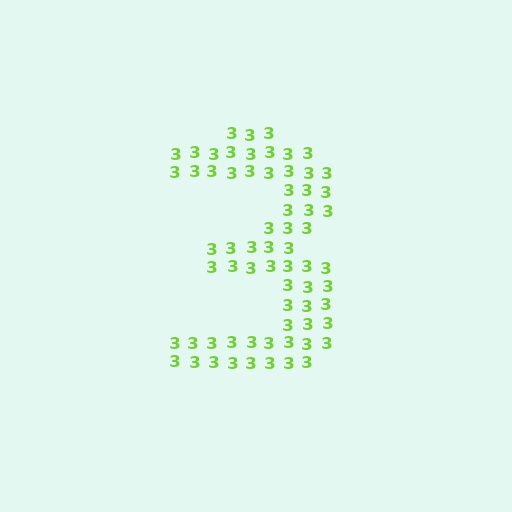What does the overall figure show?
The overall figure shows the digit 3.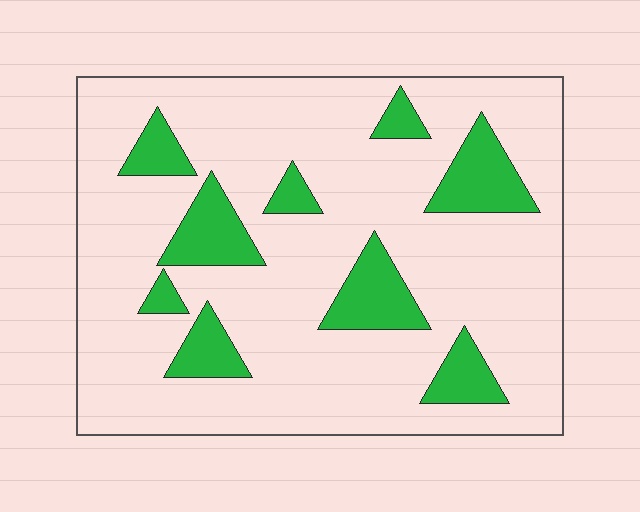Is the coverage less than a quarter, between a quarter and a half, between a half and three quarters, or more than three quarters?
Less than a quarter.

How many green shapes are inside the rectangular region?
9.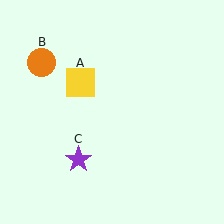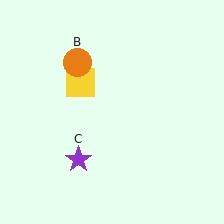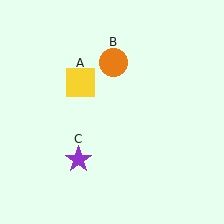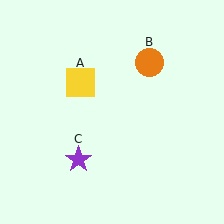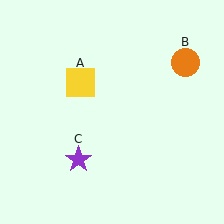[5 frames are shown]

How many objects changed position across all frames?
1 object changed position: orange circle (object B).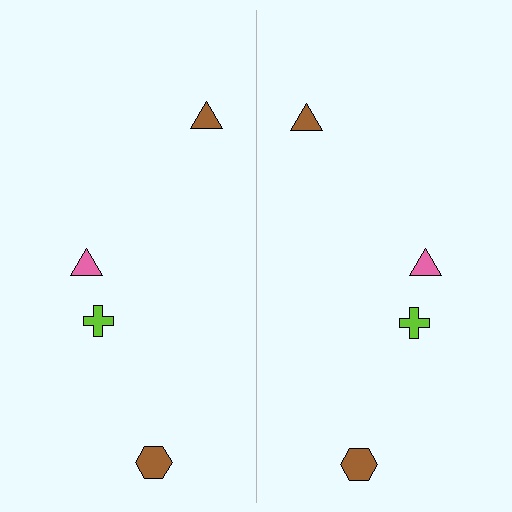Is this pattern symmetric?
Yes, this pattern has bilateral (reflection) symmetry.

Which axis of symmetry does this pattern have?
The pattern has a vertical axis of symmetry running through the center of the image.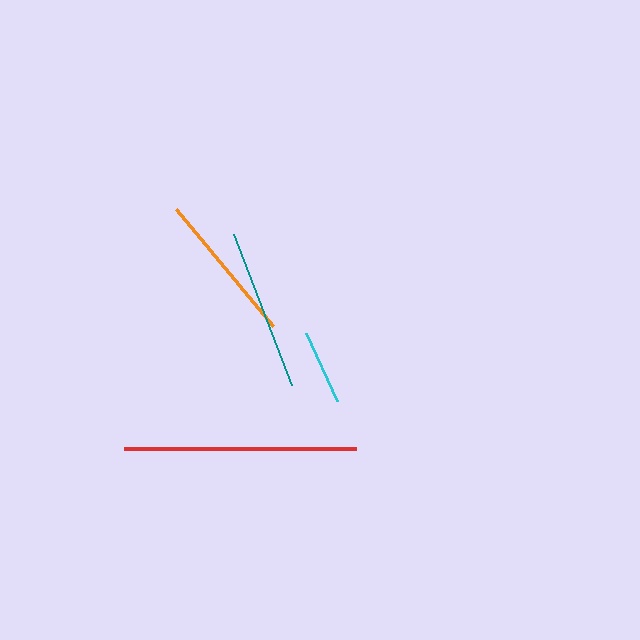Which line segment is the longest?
The red line is the longest at approximately 232 pixels.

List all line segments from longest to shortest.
From longest to shortest: red, teal, orange, cyan.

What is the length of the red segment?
The red segment is approximately 232 pixels long.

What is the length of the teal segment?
The teal segment is approximately 162 pixels long.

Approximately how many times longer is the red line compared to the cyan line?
The red line is approximately 3.1 times the length of the cyan line.